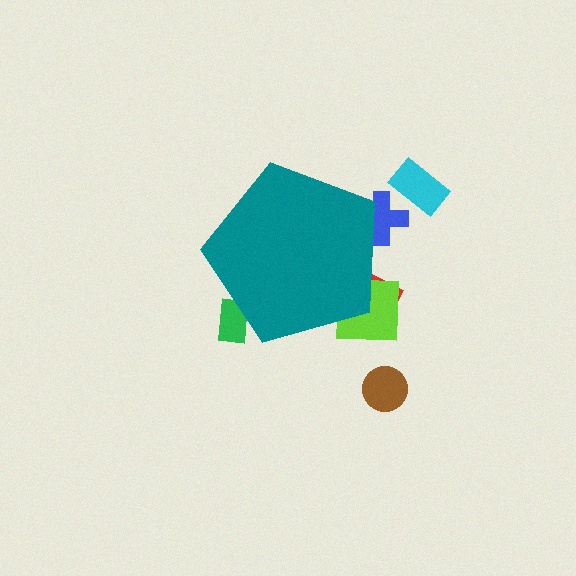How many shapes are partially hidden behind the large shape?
4 shapes are partially hidden.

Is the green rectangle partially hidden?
Yes, the green rectangle is partially hidden behind the teal pentagon.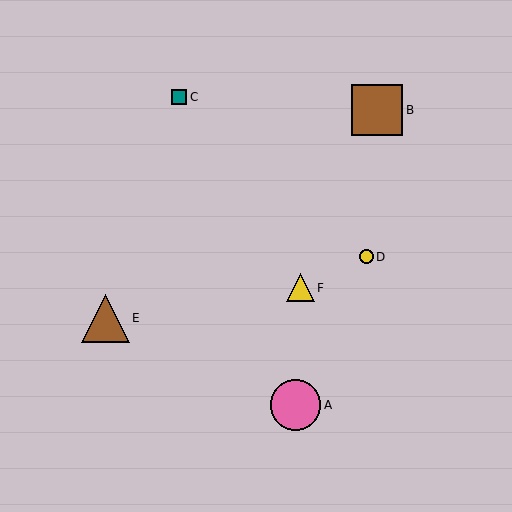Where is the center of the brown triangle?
The center of the brown triangle is at (105, 318).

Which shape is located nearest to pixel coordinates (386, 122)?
The brown square (labeled B) at (377, 110) is nearest to that location.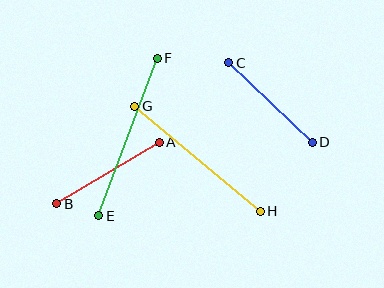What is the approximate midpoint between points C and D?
The midpoint is at approximately (271, 103) pixels.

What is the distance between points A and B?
The distance is approximately 120 pixels.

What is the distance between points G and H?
The distance is approximately 163 pixels.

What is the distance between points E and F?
The distance is approximately 168 pixels.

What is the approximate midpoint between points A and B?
The midpoint is at approximately (108, 173) pixels.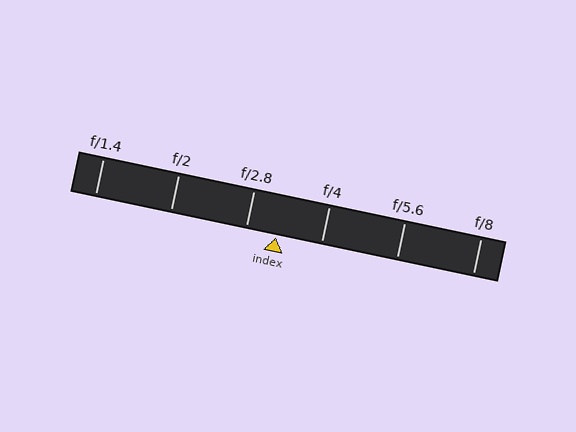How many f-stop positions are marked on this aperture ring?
There are 6 f-stop positions marked.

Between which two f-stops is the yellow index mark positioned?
The index mark is between f/2.8 and f/4.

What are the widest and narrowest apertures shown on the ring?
The widest aperture shown is f/1.4 and the narrowest is f/8.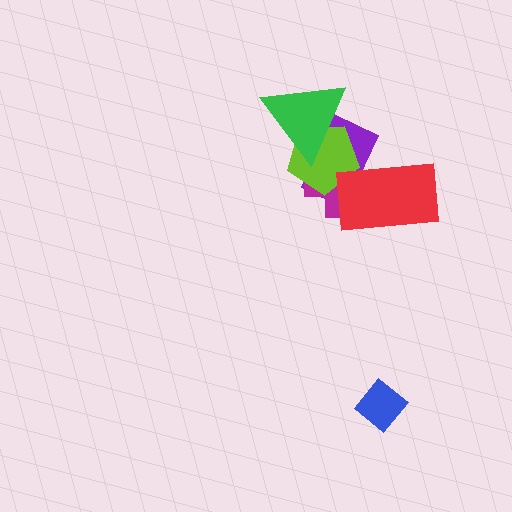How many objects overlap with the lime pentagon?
4 objects overlap with the lime pentagon.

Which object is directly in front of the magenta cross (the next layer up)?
The lime pentagon is directly in front of the magenta cross.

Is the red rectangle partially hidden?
No, no other shape covers it.